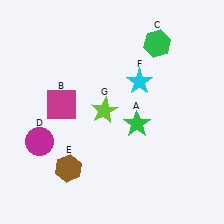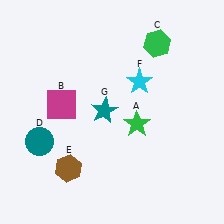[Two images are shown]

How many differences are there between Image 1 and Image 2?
There are 2 differences between the two images.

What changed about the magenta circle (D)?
In Image 1, D is magenta. In Image 2, it changed to teal.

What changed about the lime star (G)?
In Image 1, G is lime. In Image 2, it changed to teal.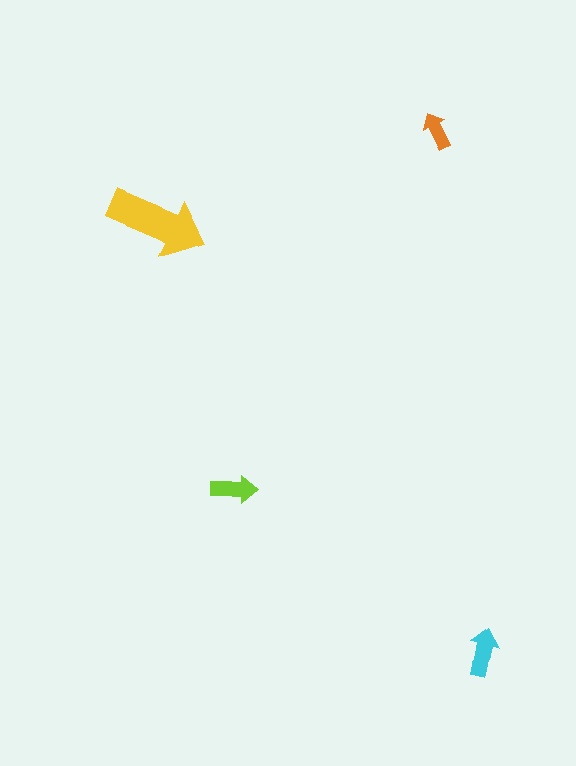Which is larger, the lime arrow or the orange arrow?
The lime one.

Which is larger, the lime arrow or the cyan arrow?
The cyan one.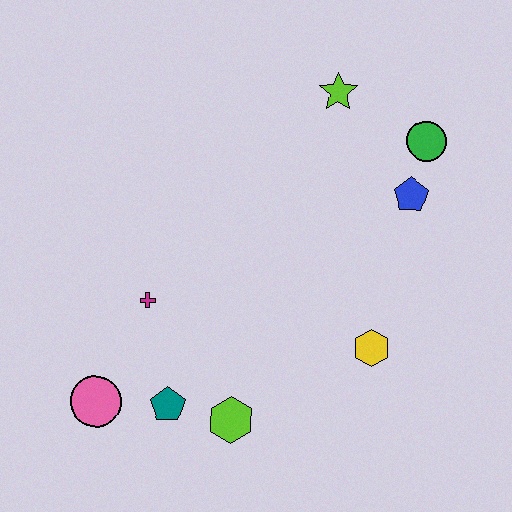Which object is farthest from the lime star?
The pink circle is farthest from the lime star.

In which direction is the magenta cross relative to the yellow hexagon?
The magenta cross is to the left of the yellow hexagon.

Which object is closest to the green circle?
The blue pentagon is closest to the green circle.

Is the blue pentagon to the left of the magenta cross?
No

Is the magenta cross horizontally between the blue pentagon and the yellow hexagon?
No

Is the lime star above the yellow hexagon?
Yes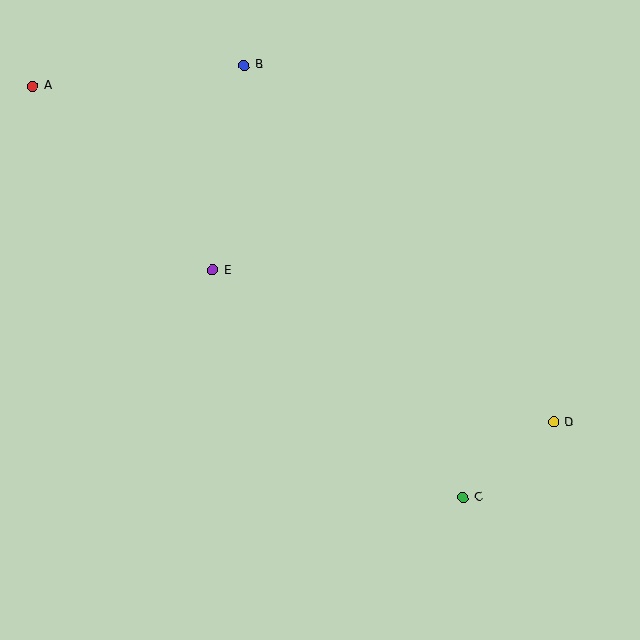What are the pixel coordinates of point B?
Point B is at (244, 65).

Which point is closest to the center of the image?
Point E at (213, 270) is closest to the center.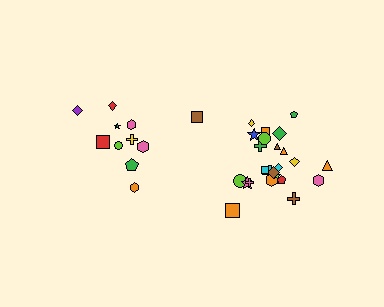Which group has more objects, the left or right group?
The right group.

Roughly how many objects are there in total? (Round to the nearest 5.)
Roughly 35 objects in total.